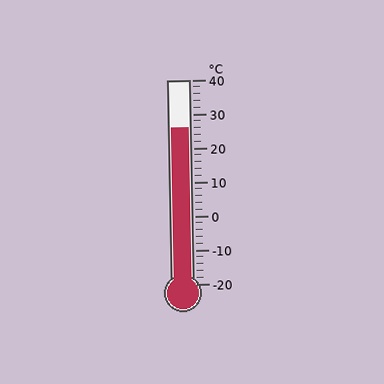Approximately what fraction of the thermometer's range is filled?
The thermometer is filled to approximately 75% of its range.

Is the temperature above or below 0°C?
The temperature is above 0°C.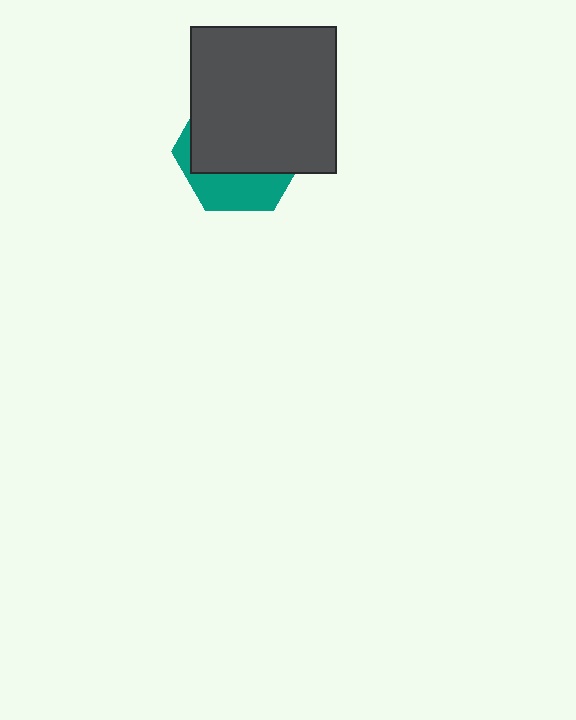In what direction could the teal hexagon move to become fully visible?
The teal hexagon could move down. That would shift it out from behind the dark gray square entirely.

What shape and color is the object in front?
The object in front is a dark gray square.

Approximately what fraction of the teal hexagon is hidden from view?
Roughly 68% of the teal hexagon is hidden behind the dark gray square.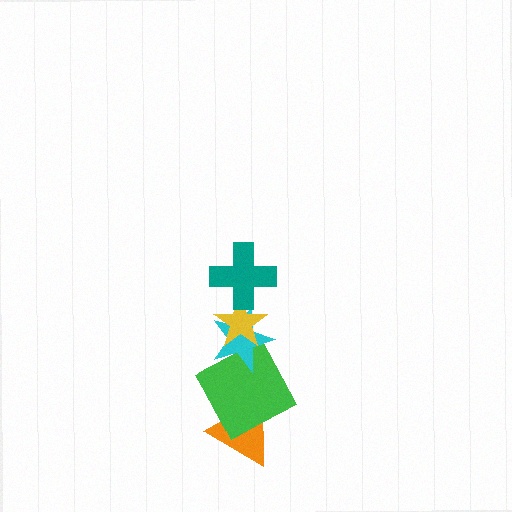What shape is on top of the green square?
The cyan star is on top of the green square.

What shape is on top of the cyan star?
The yellow star is on top of the cyan star.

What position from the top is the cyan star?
The cyan star is 3rd from the top.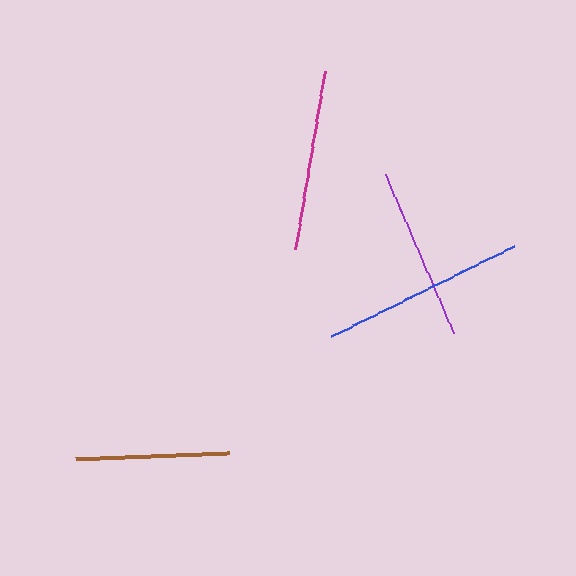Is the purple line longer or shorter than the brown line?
The purple line is longer than the brown line.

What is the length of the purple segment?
The purple segment is approximately 173 pixels long.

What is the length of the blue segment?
The blue segment is approximately 203 pixels long.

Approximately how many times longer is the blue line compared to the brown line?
The blue line is approximately 1.3 times the length of the brown line.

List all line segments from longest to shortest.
From longest to shortest: blue, magenta, purple, brown.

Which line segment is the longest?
The blue line is the longest at approximately 203 pixels.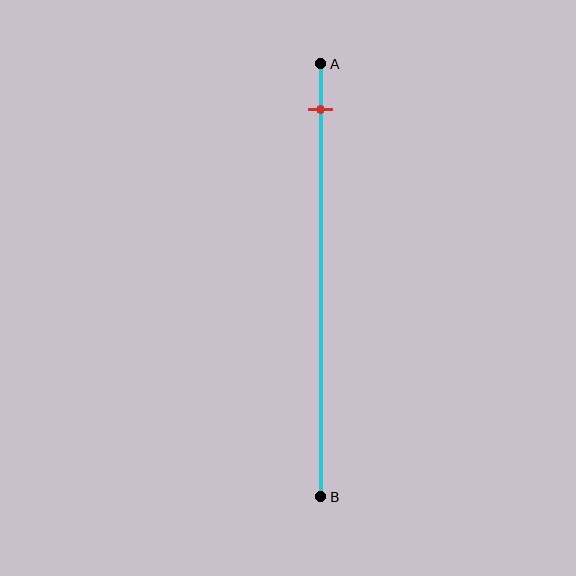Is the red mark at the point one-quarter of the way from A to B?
No, the mark is at about 10% from A, not at the 25% one-quarter point.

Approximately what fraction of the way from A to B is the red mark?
The red mark is approximately 10% of the way from A to B.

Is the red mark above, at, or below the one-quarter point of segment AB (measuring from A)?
The red mark is above the one-quarter point of segment AB.